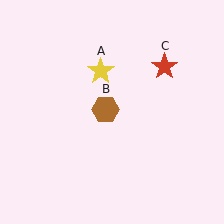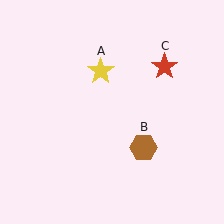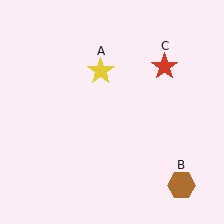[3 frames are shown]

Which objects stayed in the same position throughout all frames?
Yellow star (object A) and red star (object C) remained stationary.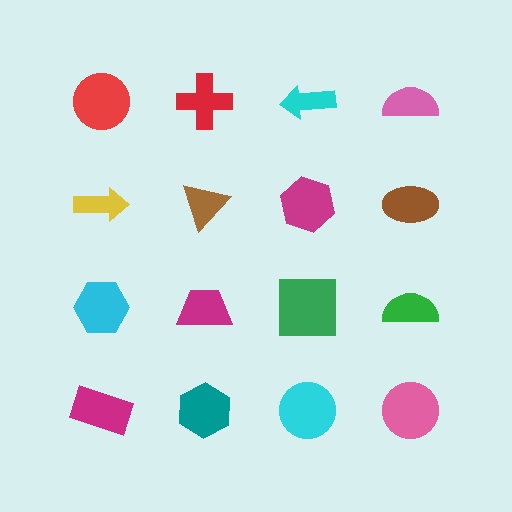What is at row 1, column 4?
A pink semicircle.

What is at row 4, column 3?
A cyan circle.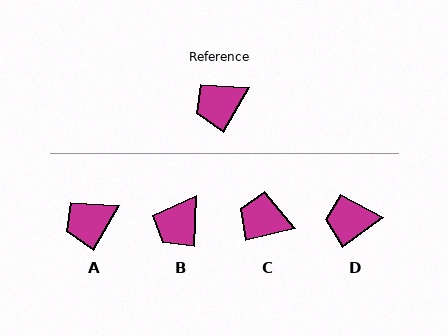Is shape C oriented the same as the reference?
No, it is off by about 46 degrees.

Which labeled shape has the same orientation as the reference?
A.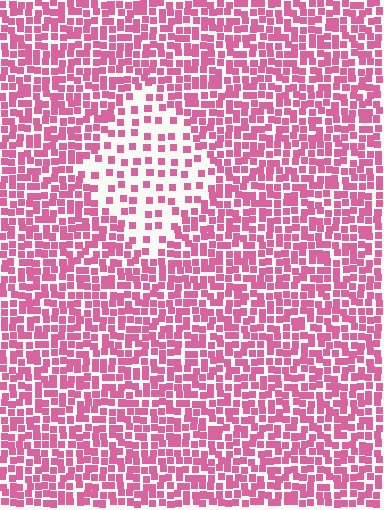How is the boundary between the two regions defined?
The boundary is defined by a change in element density (approximately 2.4x ratio). All elements are the same color, size, and shape.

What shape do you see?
I see a diamond.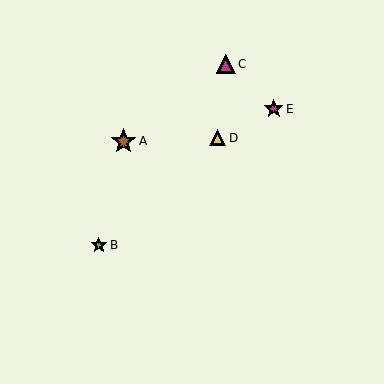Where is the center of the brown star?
The center of the brown star is at (124, 141).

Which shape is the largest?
The brown star (labeled A) is the largest.